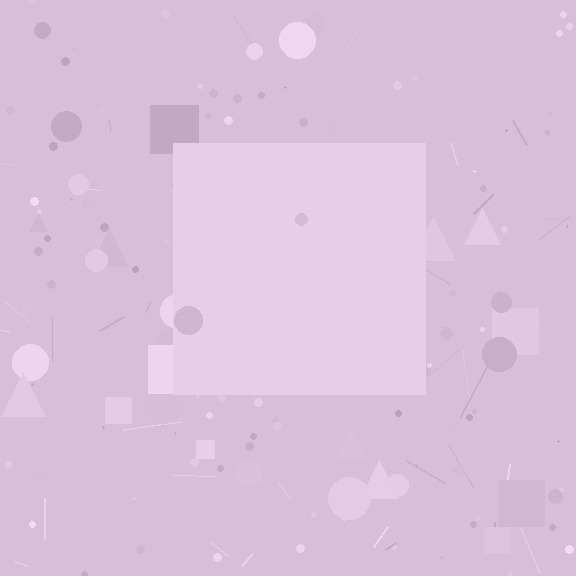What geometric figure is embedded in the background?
A square is embedded in the background.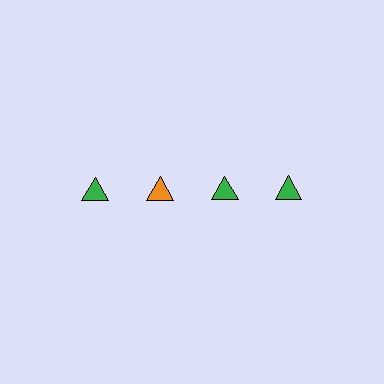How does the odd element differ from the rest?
It has a different color: orange instead of green.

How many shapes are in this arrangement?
There are 4 shapes arranged in a grid pattern.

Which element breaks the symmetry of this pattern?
The orange triangle in the top row, second from left column breaks the symmetry. All other shapes are green triangles.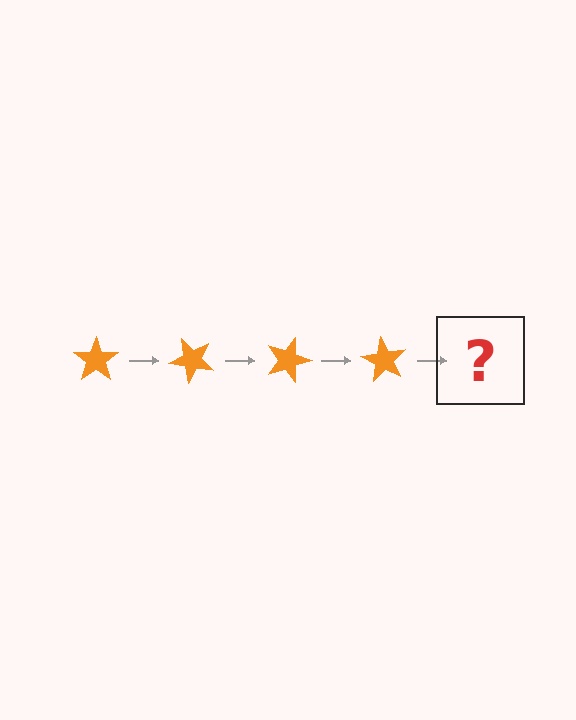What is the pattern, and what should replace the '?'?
The pattern is that the star rotates 45 degrees each step. The '?' should be an orange star rotated 180 degrees.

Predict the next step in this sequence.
The next step is an orange star rotated 180 degrees.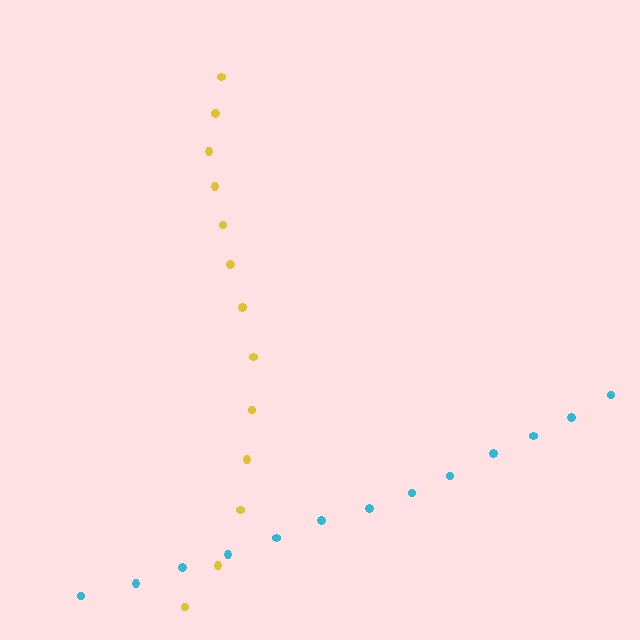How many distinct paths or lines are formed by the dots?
There are 2 distinct paths.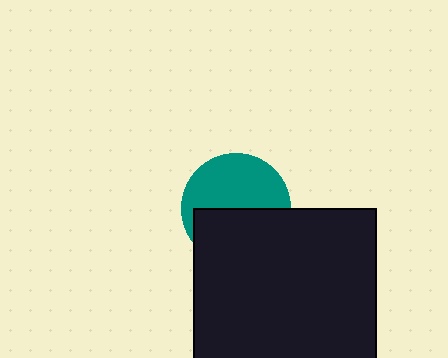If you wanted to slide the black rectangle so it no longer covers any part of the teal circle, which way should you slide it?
Slide it down — that is the most direct way to separate the two shapes.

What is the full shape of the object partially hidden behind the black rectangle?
The partially hidden object is a teal circle.